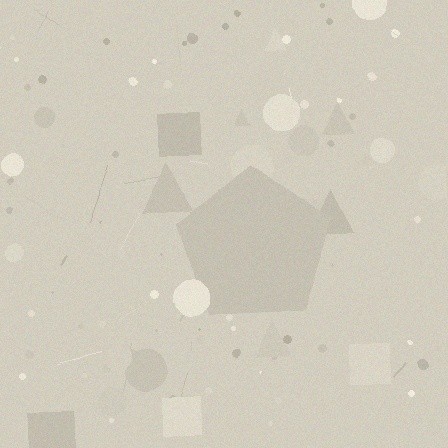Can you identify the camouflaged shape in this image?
The camouflaged shape is a pentagon.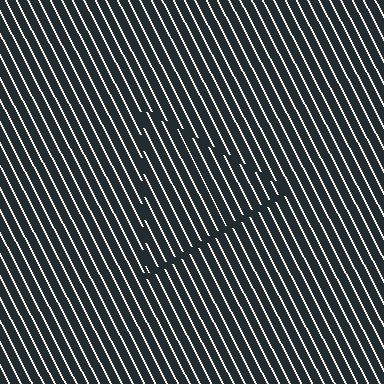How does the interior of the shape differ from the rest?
The interior of the shape contains the same grating, shifted by half a period — the contour is defined by the phase discontinuity where line-ends from the inner and outer gratings abut.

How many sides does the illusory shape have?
3 sides — the line-ends trace a triangle.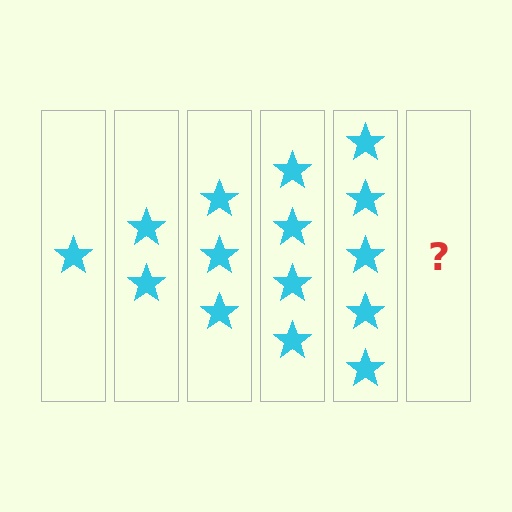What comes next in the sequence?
The next element should be 6 stars.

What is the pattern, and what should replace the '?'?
The pattern is that each step adds one more star. The '?' should be 6 stars.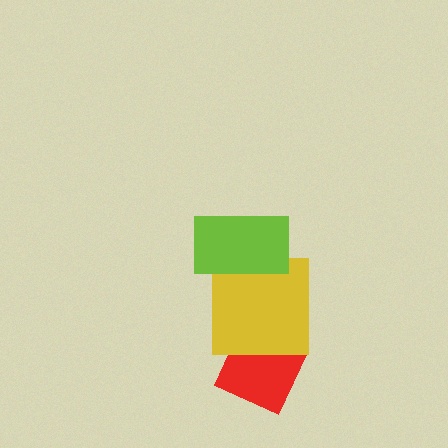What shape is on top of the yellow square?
The lime rectangle is on top of the yellow square.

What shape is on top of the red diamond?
The yellow square is on top of the red diamond.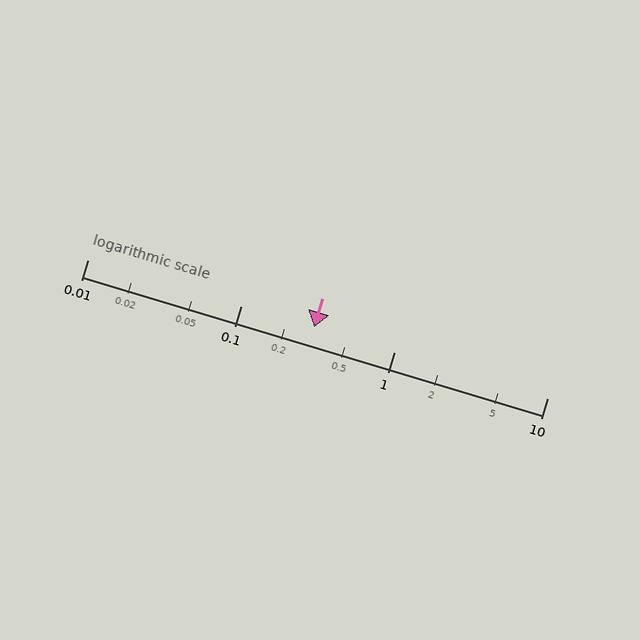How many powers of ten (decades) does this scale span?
The scale spans 3 decades, from 0.01 to 10.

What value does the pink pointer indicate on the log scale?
The pointer indicates approximately 0.3.